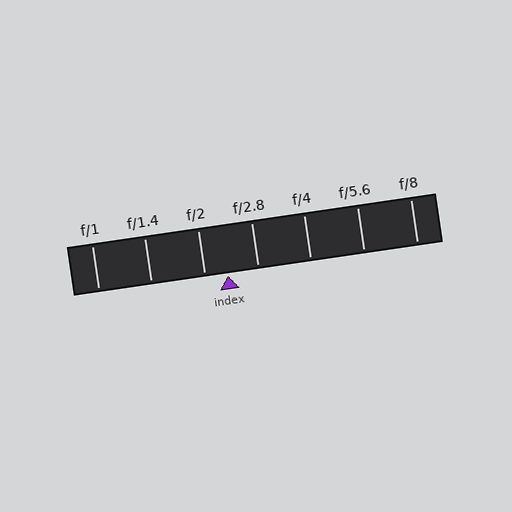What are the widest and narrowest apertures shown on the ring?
The widest aperture shown is f/1 and the narrowest is f/8.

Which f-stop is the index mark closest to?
The index mark is closest to f/2.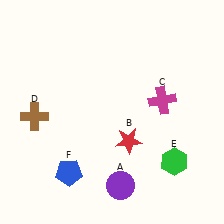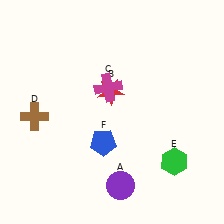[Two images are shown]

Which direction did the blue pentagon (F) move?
The blue pentagon (F) moved right.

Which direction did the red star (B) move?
The red star (B) moved up.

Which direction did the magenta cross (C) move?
The magenta cross (C) moved left.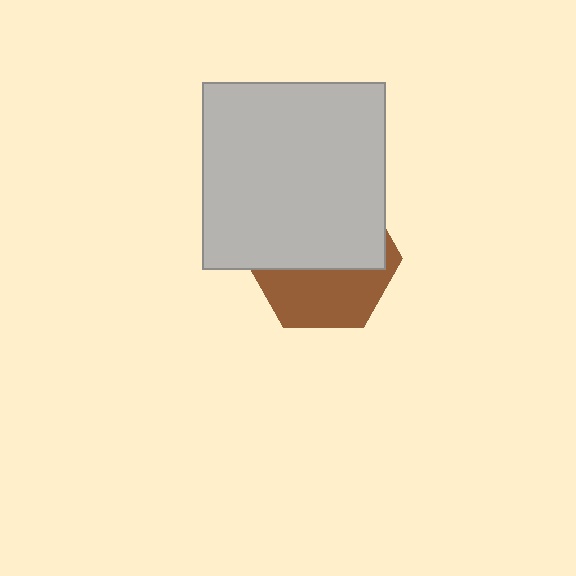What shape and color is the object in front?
The object in front is a light gray rectangle.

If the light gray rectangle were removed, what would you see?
You would see the complete brown hexagon.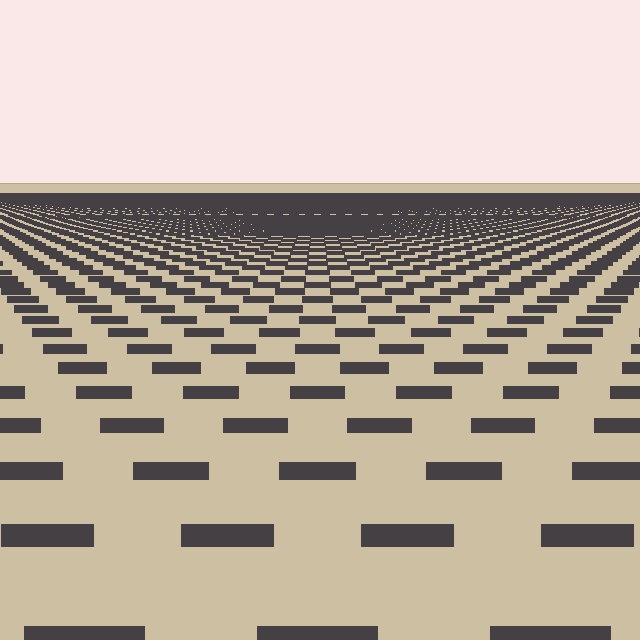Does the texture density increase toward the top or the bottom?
Density increases toward the top.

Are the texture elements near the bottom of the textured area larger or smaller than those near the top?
Larger. Near the bottom, elements are closer to the viewer and appear at a bigger on-screen size.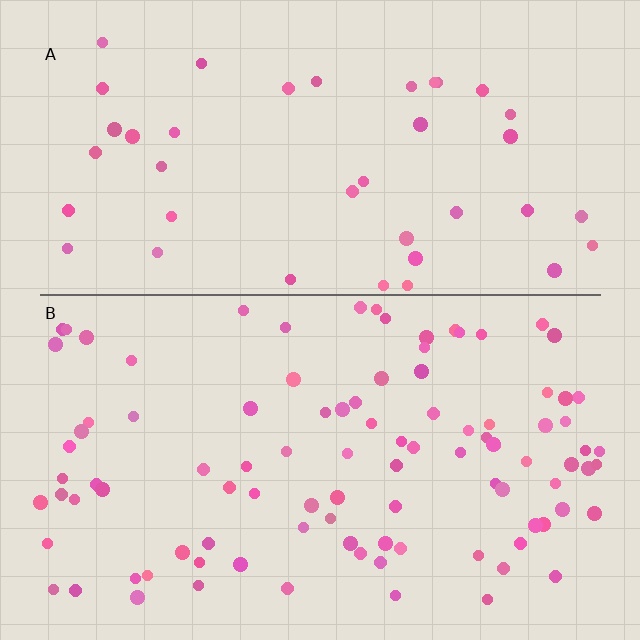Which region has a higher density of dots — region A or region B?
B (the bottom).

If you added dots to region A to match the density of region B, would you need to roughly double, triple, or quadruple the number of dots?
Approximately double.